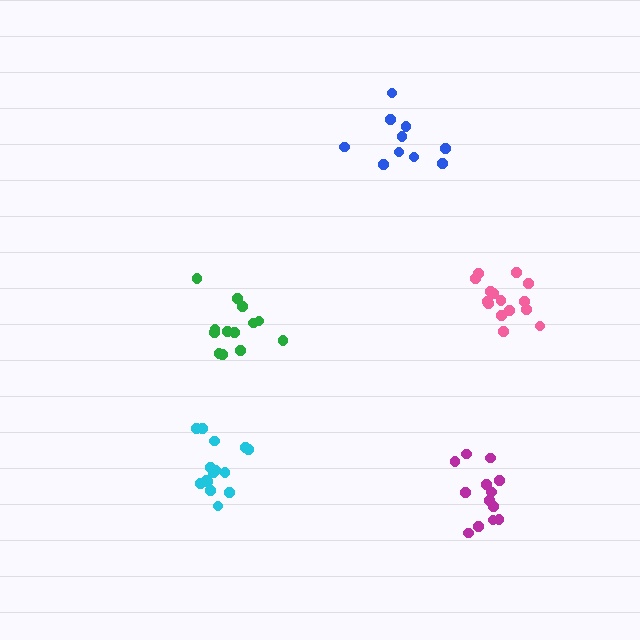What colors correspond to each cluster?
The clusters are colored: blue, cyan, green, magenta, pink.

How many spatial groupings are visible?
There are 5 spatial groupings.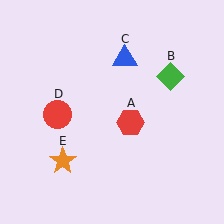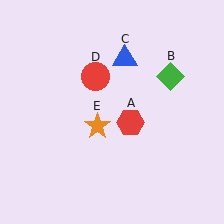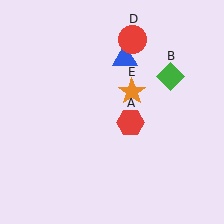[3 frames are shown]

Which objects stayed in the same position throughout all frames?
Red hexagon (object A) and green diamond (object B) and blue triangle (object C) remained stationary.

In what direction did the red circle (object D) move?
The red circle (object D) moved up and to the right.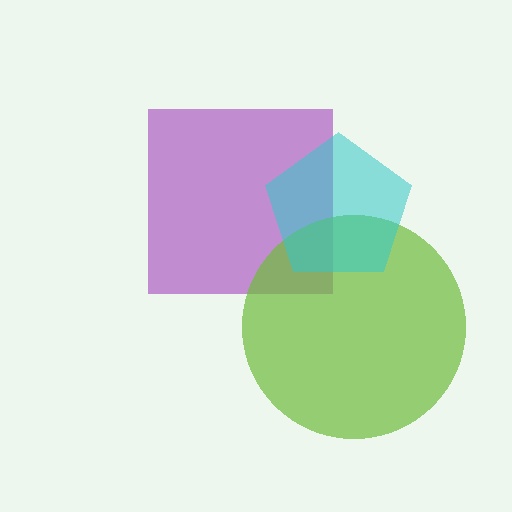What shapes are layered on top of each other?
The layered shapes are: a purple square, a lime circle, a cyan pentagon.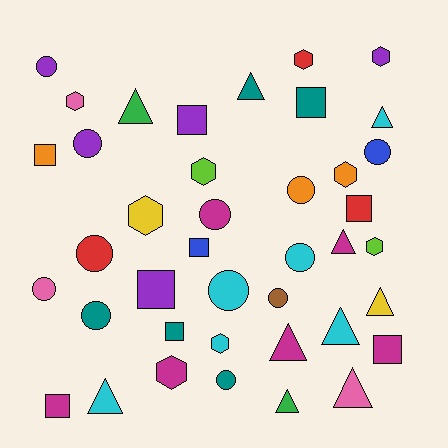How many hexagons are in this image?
There are 9 hexagons.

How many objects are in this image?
There are 40 objects.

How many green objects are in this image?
There are 2 green objects.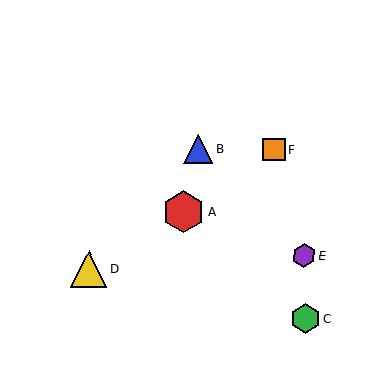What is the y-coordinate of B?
Object B is at y≈149.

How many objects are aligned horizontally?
2 objects (B, F) are aligned horizontally.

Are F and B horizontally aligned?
Yes, both are at y≈149.